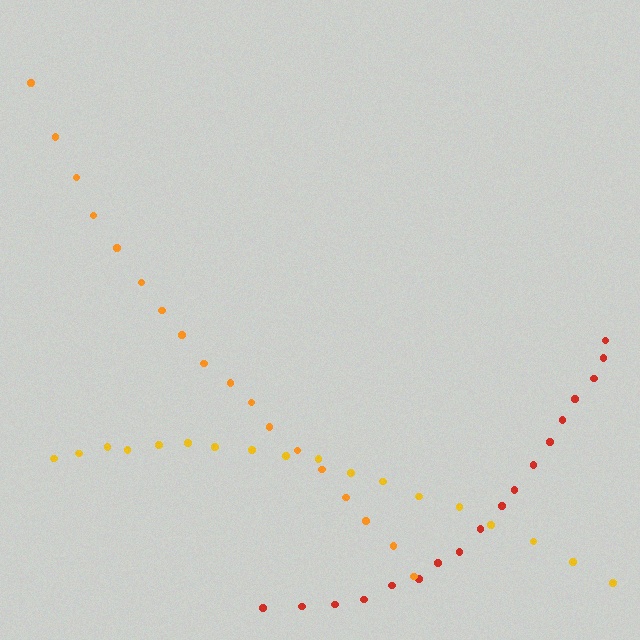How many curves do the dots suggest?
There are 3 distinct paths.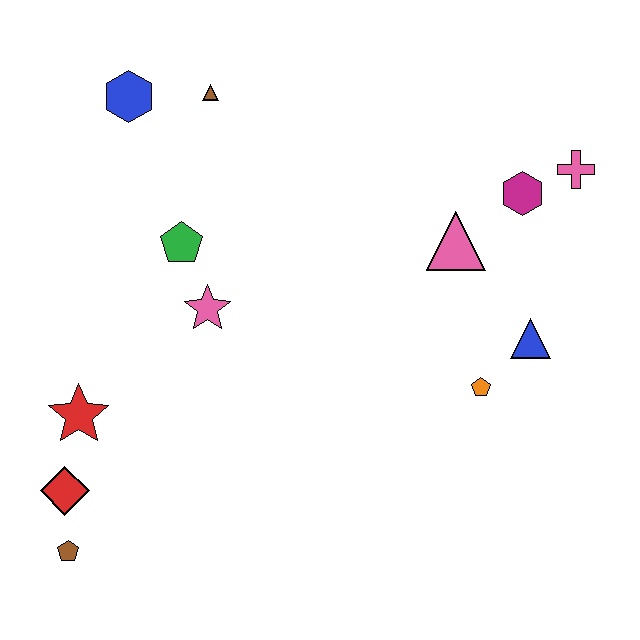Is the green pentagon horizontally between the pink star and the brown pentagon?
Yes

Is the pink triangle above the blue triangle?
Yes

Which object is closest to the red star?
The red diamond is closest to the red star.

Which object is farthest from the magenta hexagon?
The brown pentagon is farthest from the magenta hexagon.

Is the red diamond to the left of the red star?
Yes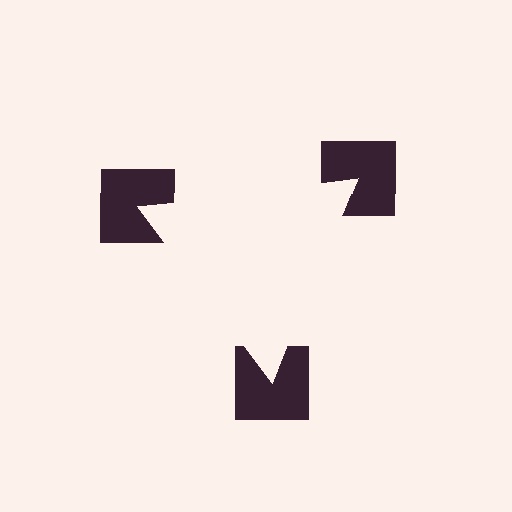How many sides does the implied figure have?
3 sides.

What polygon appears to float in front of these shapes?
An illusory triangle — its edges are inferred from the aligned wedge cuts in the notched squares, not physically drawn.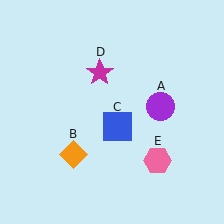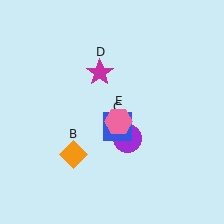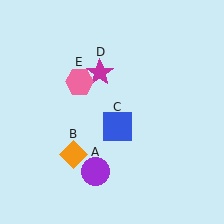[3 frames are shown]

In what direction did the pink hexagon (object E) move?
The pink hexagon (object E) moved up and to the left.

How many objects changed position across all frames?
2 objects changed position: purple circle (object A), pink hexagon (object E).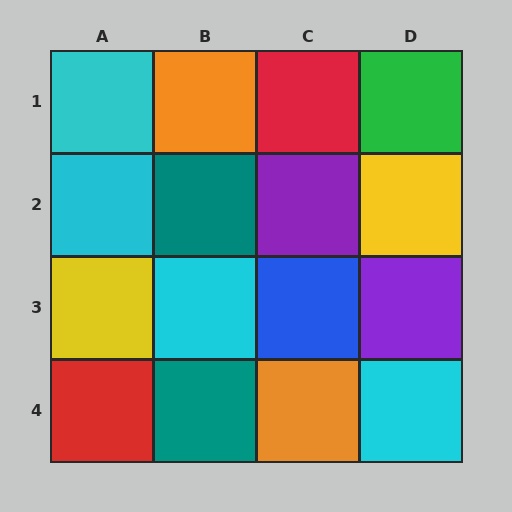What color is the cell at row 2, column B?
Teal.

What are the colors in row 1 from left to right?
Cyan, orange, red, green.